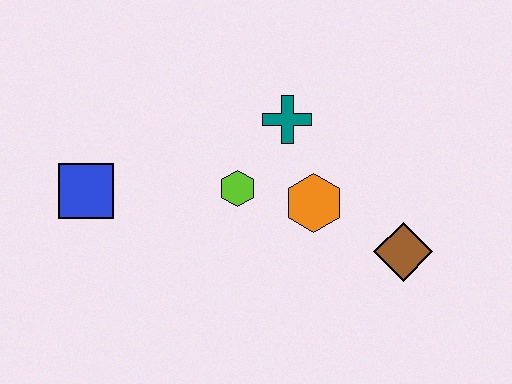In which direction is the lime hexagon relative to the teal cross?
The lime hexagon is below the teal cross.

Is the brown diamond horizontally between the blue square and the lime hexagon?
No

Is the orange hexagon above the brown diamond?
Yes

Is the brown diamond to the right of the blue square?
Yes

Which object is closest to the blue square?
The lime hexagon is closest to the blue square.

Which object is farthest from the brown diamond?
The blue square is farthest from the brown diamond.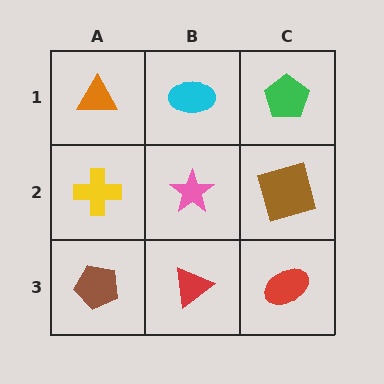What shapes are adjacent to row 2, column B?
A cyan ellipse (row 1, column B), a red triangle (row 3, column B), a yellow cross (row 2, column A), a brown square (row 2, column C).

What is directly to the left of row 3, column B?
A brown pentagon.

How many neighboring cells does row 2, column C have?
3.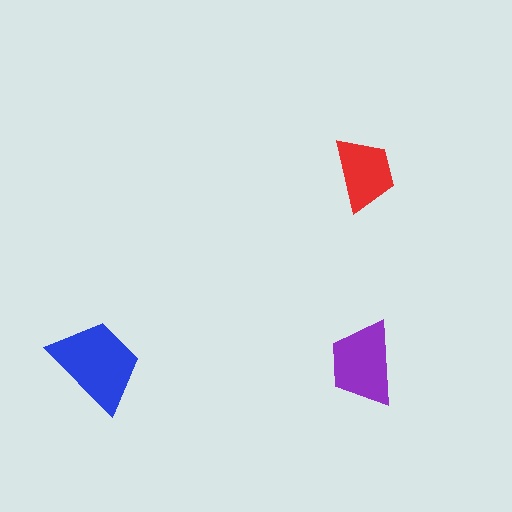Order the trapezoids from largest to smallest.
the blue one, the purple one, the red one.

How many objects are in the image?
There are 3 objects in the image.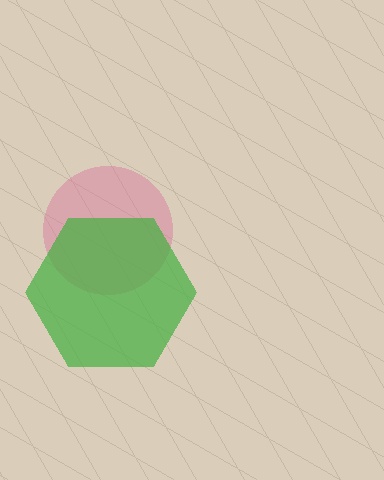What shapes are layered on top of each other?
The layered shapes are: a pink circle, a green hexagon.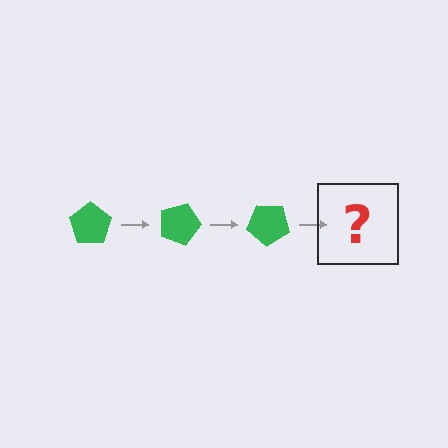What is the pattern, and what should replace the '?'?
The pattern is that the pentagon rotates 20 degrees each step. The '?' should be a green pentagon rotated 60 degrees.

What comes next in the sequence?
The next element should be a green pentagon rotated 60 degrees.